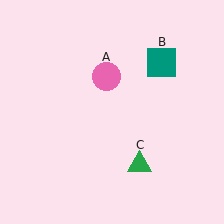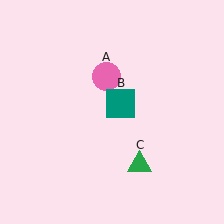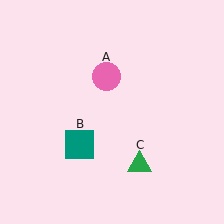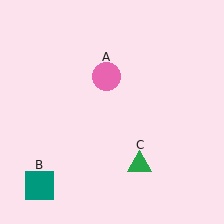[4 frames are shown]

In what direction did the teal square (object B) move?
The teal square (object B) moved down and to the left.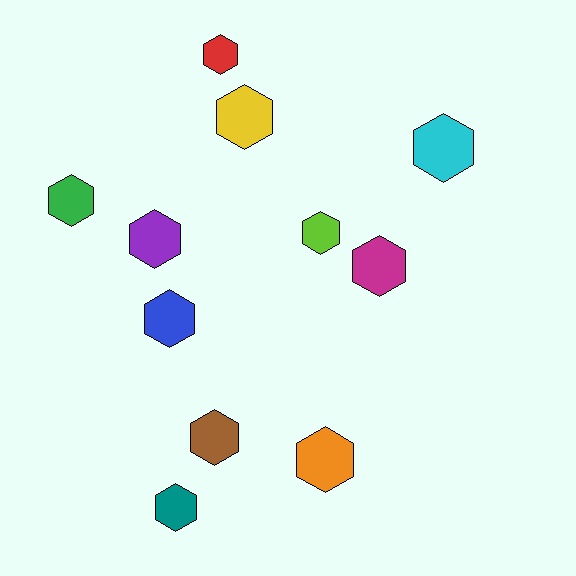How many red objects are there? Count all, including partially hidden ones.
There is 1 red object.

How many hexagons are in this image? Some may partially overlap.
There are 11 hexagons.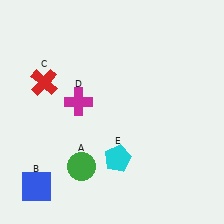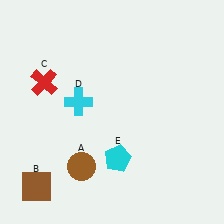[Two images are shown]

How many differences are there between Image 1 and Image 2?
There are 3 differences between the two images.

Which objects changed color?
A changed from green to brown. B changed from blue to brown. D changed from magenta to cyan.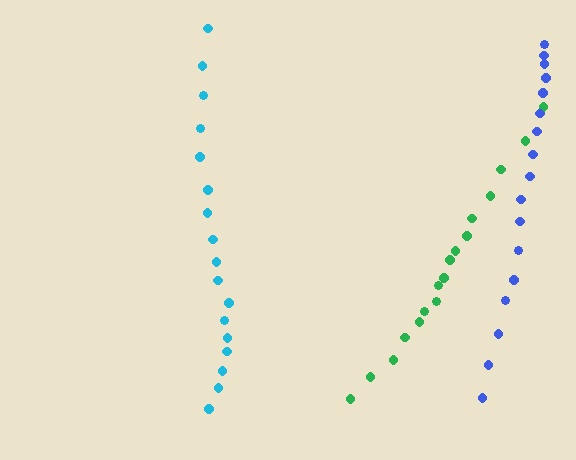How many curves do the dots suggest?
There are 3 distinct paths.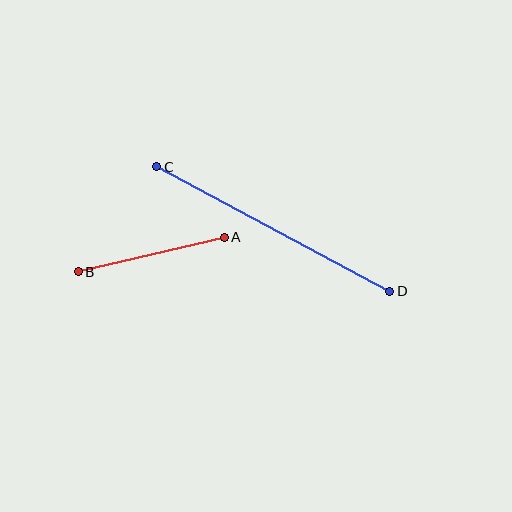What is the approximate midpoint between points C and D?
The midpoint is at approximately (273, 229) pixels.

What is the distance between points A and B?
The distance is approximately 150 pixels.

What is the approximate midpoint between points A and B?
The midpoint is at approximately (151, 254) pixels.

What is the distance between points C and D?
The distance is approximately 264 pixels.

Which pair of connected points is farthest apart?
Points C and D are farthest apart.